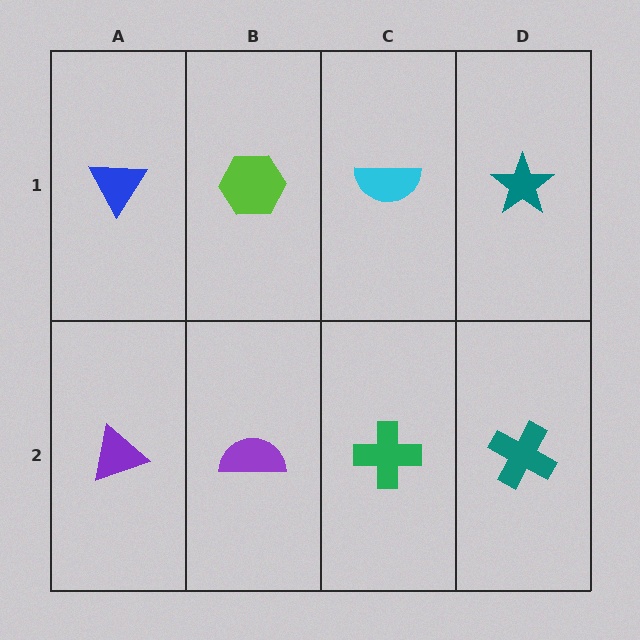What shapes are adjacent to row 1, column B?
A purple semicircle (row 2, column B), a blue triangle (row 1, column A), a cyan semicircle (row 1, column C).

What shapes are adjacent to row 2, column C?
A cyan semicircle (row 1, column C), a purple semicircle (row 2, column B), a teal cross (row 2, column D).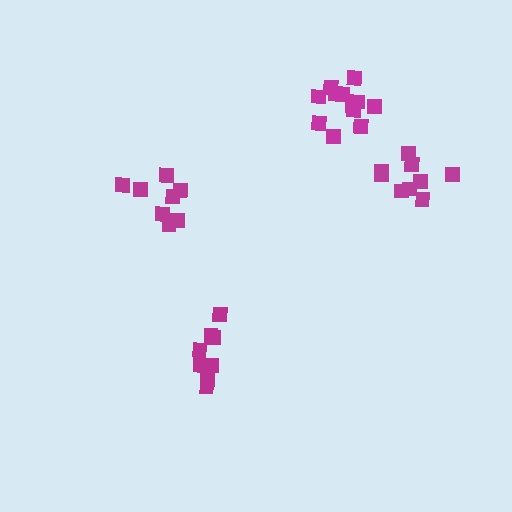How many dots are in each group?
Group 1: 12 dots, Group 2: 8 dots, Group 3: 10 dots, Group 4: 8 dots (38 total).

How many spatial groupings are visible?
There are 4 spatial groupings.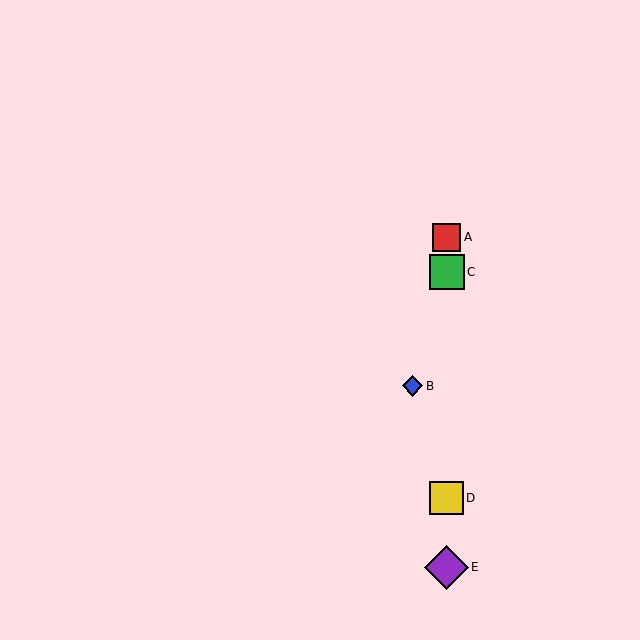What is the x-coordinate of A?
Object A is at x≈447.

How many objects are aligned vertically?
4 objects (A, C, D, E) are aligned vertically.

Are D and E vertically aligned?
Yes, both are at x≈447.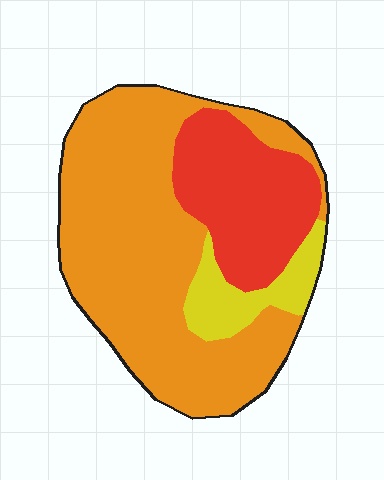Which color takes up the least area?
Yellow, at roughly 10%.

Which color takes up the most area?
Orange, at roughly 65%.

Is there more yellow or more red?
Red.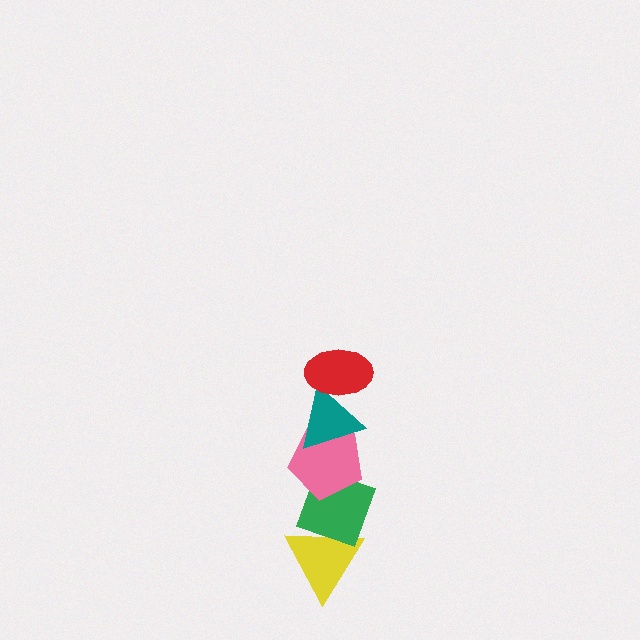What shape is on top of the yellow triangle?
The green diamond is on top of the yellow triangle.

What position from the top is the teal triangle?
The teal triangle is 2nd from the top.